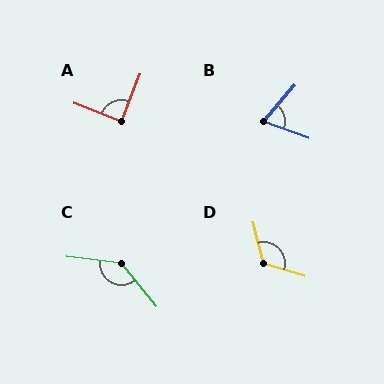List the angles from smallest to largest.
B (69°), A (90°), D (121°), C (137°).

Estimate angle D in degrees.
Approximately 121 degrees.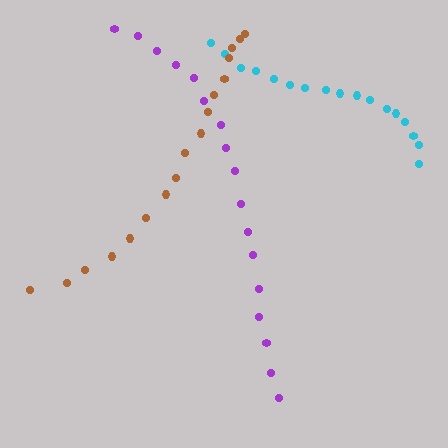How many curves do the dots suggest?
There are 3 distinct paths.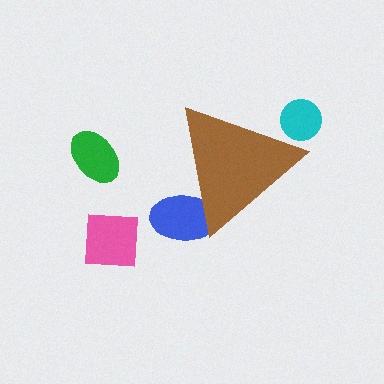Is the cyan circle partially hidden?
Yes, the cyan circle is partially hidden behind the brown triangle.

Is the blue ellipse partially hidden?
Yes, the blue ellipse is partially hidden behind the brown triangle.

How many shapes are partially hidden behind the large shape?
2 shapes are partially hidden.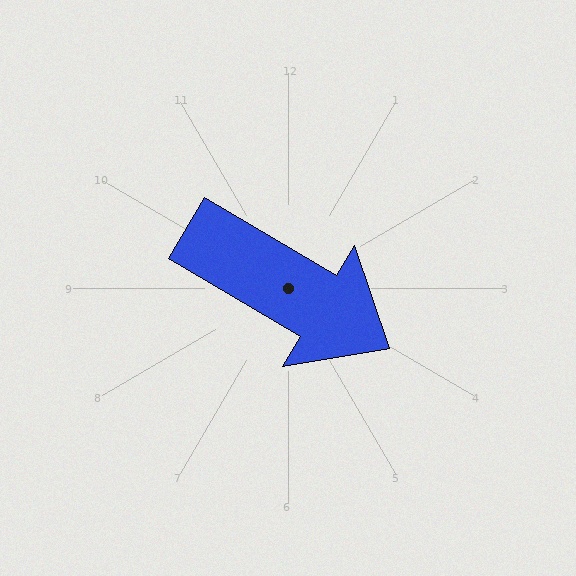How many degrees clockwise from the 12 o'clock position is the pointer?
Approximately 121 degrees.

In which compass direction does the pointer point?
Southeast.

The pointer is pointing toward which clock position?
Roughly 4 o'clock.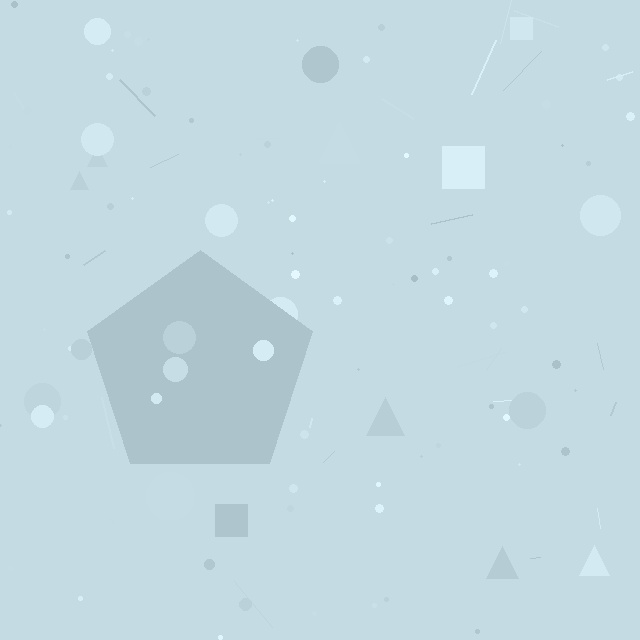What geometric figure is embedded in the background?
A pentagon is embedded in the background.